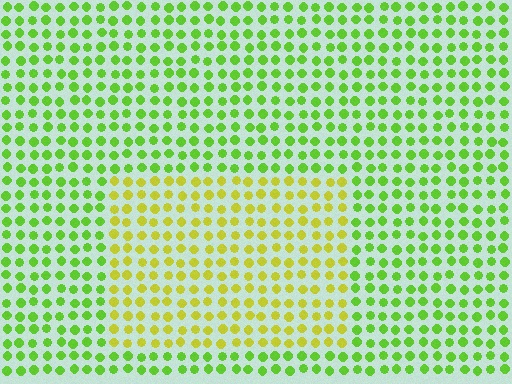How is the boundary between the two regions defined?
The boundary is defined purely by a slight shift in hue (about 38 degrees). Spacing, size, and orientation are identical on both sides.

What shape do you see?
I see a rectangle.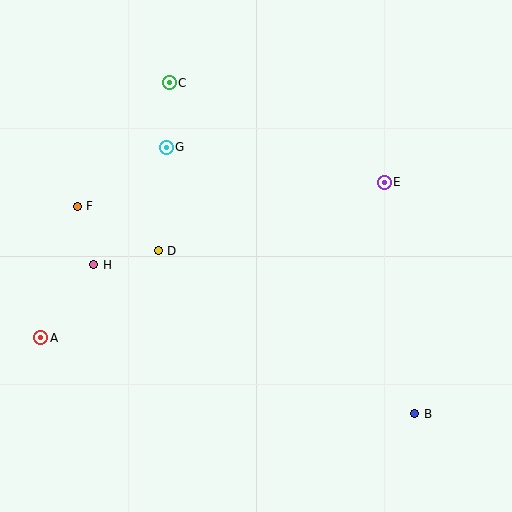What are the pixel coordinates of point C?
Point C is at (169, 83).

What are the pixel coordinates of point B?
Point B is at (415, 414).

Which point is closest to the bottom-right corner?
Point B is closest to the bottom-right corner.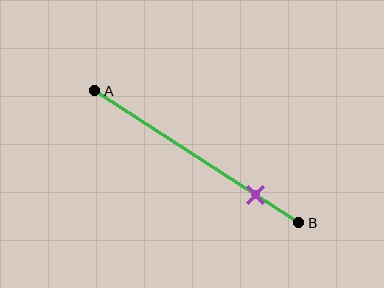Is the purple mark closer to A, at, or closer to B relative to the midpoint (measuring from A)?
The purple mark is closer to point B than the midpoint of segment AB.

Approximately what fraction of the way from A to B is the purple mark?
The purple mark is approximately 80% of the way from A to B.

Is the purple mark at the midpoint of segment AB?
No, the mark is at about 80% from A, not at the 50% midpoint.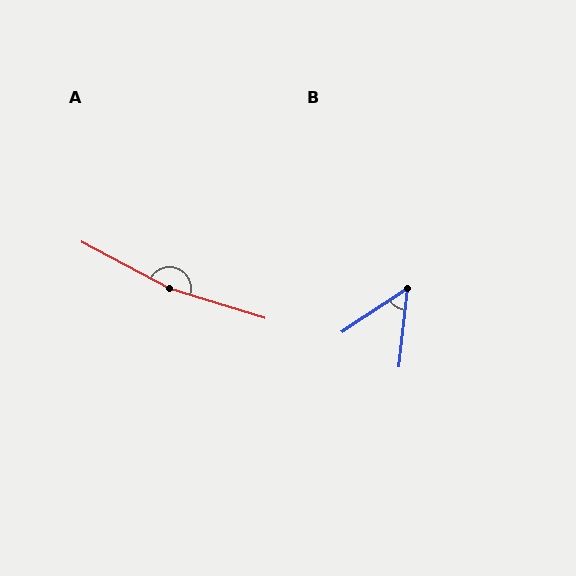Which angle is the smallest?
B, at approximately 50 degrees.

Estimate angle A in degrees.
Approximately 169 degrees.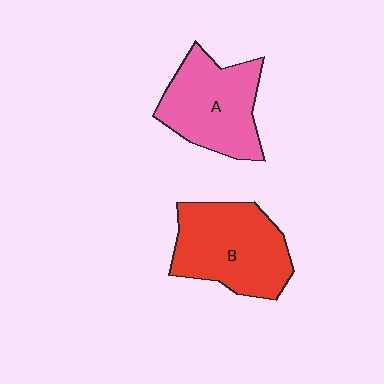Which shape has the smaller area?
Shape A (pink).